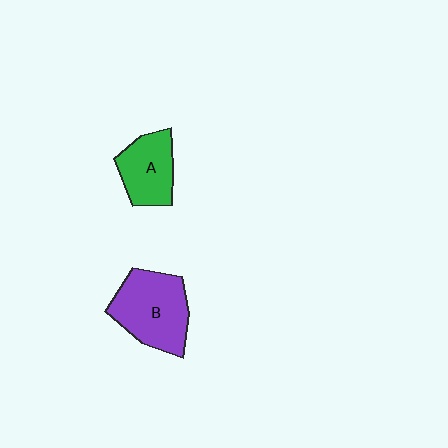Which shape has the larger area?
Shape B (purple).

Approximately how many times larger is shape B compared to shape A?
Approximately 1.4 times.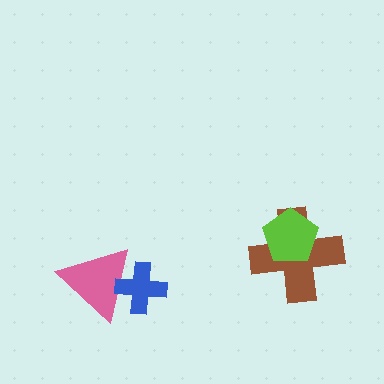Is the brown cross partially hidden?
Yes, it is partially covered by another shape.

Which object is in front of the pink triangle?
The blue cross is in front of the pink triangle.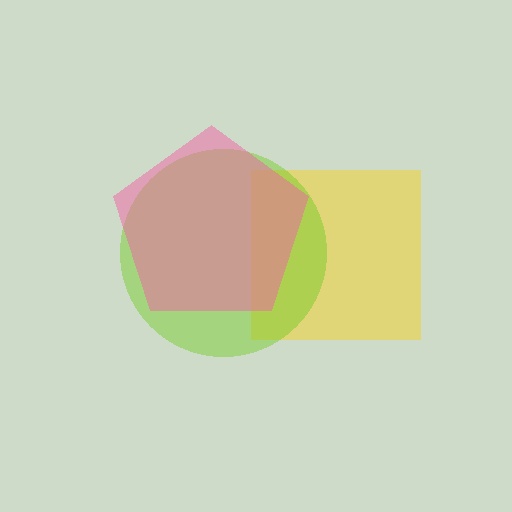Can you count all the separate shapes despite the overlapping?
Yes, there are 3 separate shapes.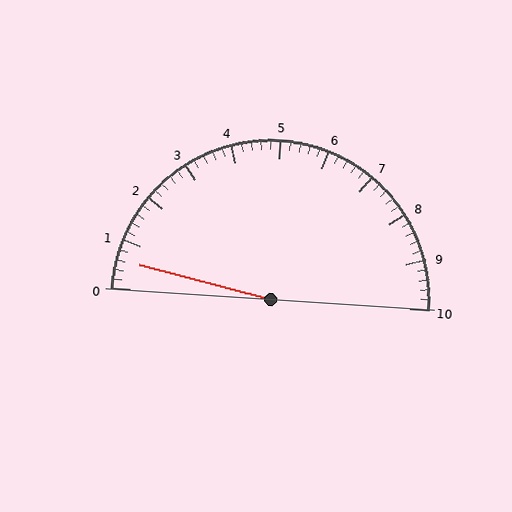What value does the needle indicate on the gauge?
The needle indicates approximately 0.6.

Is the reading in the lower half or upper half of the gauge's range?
The reading is in the lower half of the range (0 to 10).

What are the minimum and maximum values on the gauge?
The gauge ranges from 0 to 10.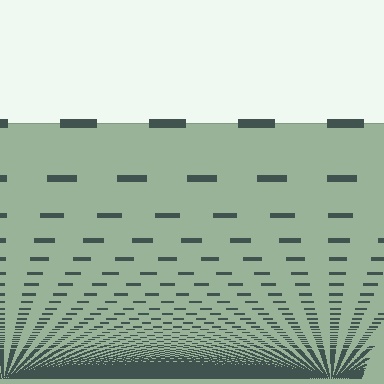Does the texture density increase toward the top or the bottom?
Density increases toward the bottom.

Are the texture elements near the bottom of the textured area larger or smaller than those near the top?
Smaller. The gradient is inverted — elements near the bottom are smaller and denser.